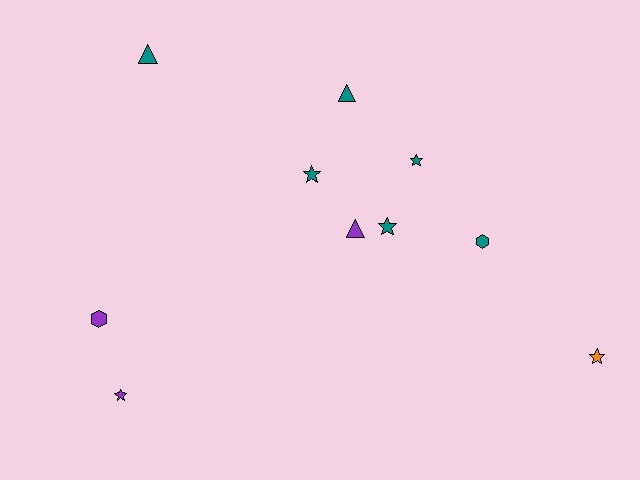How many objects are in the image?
There are 10 objects.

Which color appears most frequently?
Teal, with 6 objects.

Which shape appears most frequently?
Star, with 5 objects.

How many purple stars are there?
There is 1 purple star.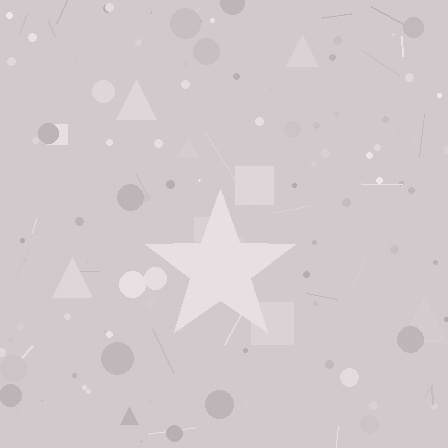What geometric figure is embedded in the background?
A star is embedded in the background.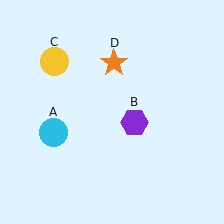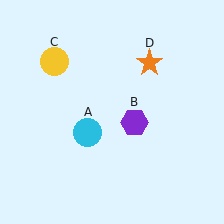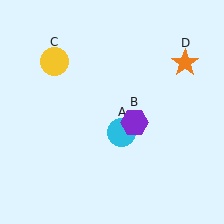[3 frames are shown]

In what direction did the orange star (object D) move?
The orange star (object D) moved right.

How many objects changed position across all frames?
2 objects changed position: cyan circle (object A), orange star (object D).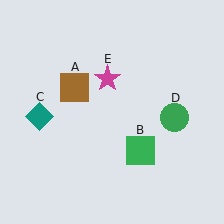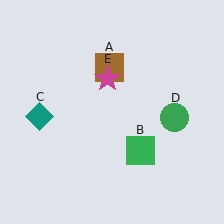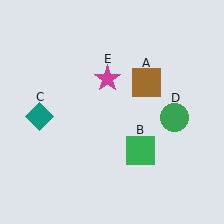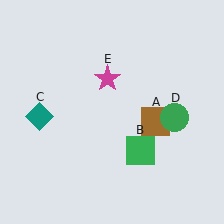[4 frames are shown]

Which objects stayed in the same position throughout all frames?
Green square (object B) and teal diamond (object C) and green circle (object D) and magenta star (object E) remained stationary.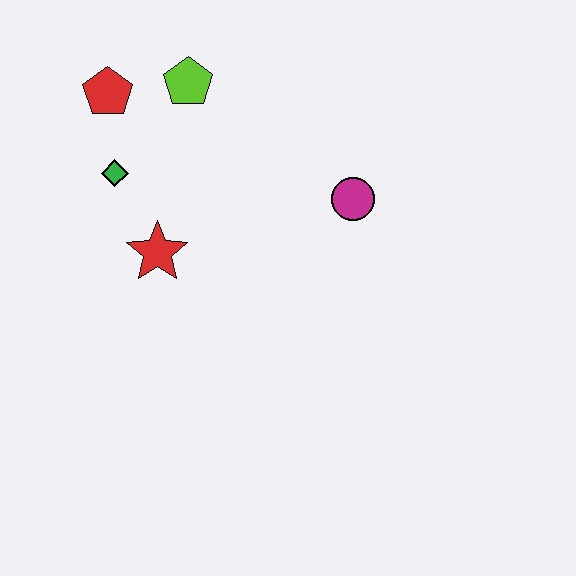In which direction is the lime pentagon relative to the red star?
The lime pentagon is above the red star.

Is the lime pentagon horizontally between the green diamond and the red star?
No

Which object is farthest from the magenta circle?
The red pentagon is farthest from the magenta circle.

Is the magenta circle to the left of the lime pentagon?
No